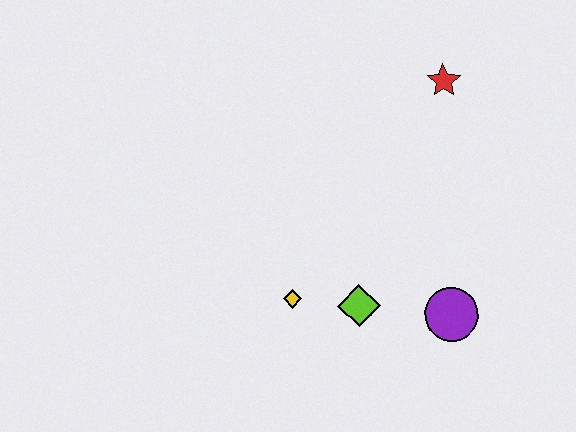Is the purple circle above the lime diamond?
No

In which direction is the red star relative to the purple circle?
The red star is above the purple circle.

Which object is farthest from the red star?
The yellow diamond is farthest from the red star.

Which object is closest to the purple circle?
The lime diamond is closest to the purple circle.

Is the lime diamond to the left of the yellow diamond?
No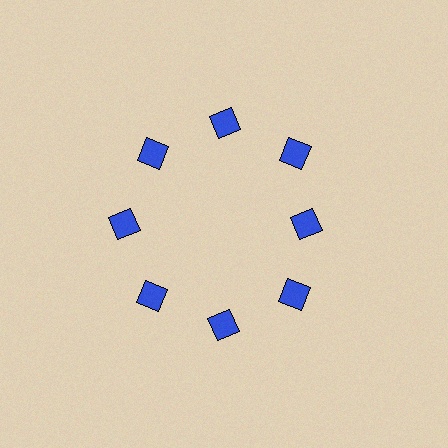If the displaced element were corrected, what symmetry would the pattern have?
It would have 8-fold rotational symmetry — the pattern would map onto itself every 45 degrees.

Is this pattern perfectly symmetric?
No. The 8 blue squares are arranged in a ring, but one element near the 3 o'clock position is pulled inward toward the center, breaking the 8-fold rotational symmetry.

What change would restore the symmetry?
The symmetry would be restored by moving it outward, back onto the ring so that all 8 squares sit at equal angles and equal distance from the center.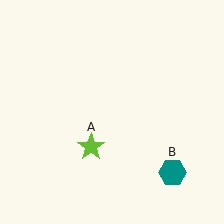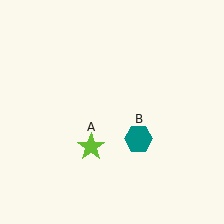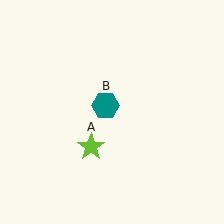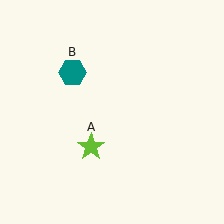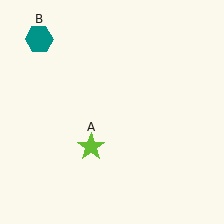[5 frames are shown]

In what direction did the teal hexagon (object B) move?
The teal hexagon (object B) moved up and to the left.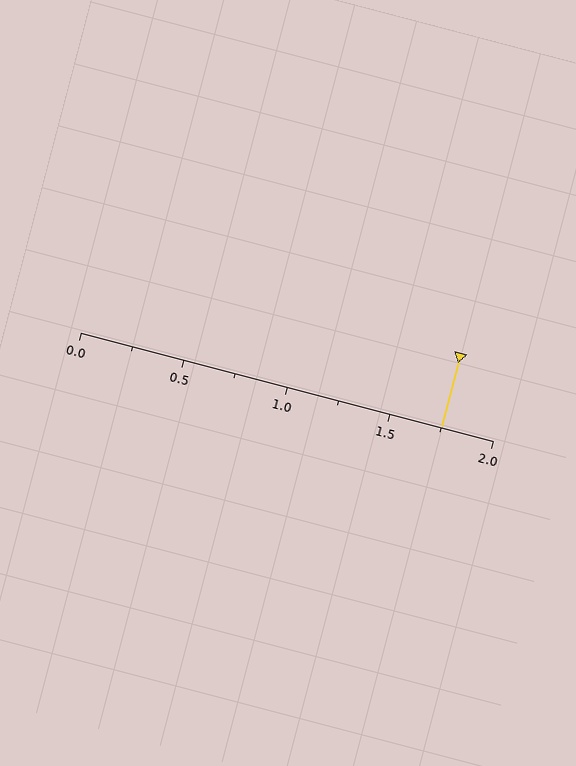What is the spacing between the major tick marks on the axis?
The major ticks are spaced 0.5 apart.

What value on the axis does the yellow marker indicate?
The marker indicates approximately 1.75.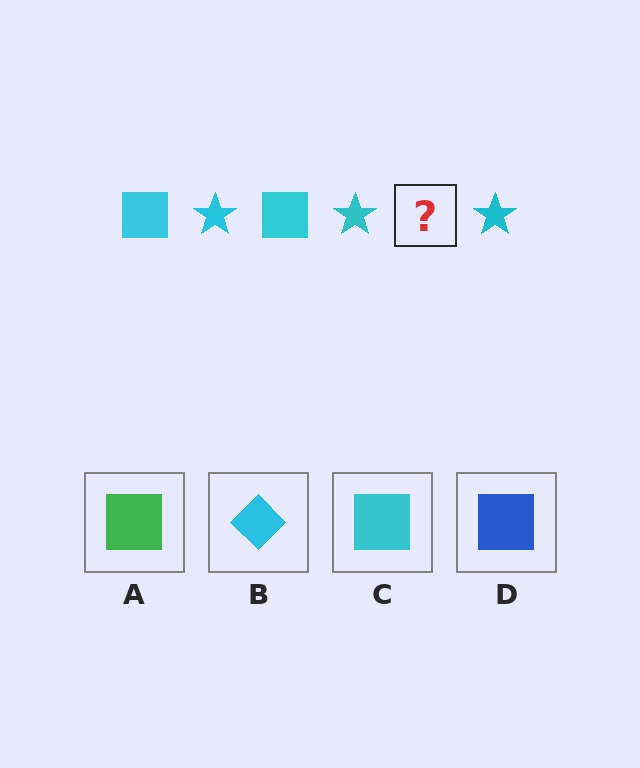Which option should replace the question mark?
Option C.